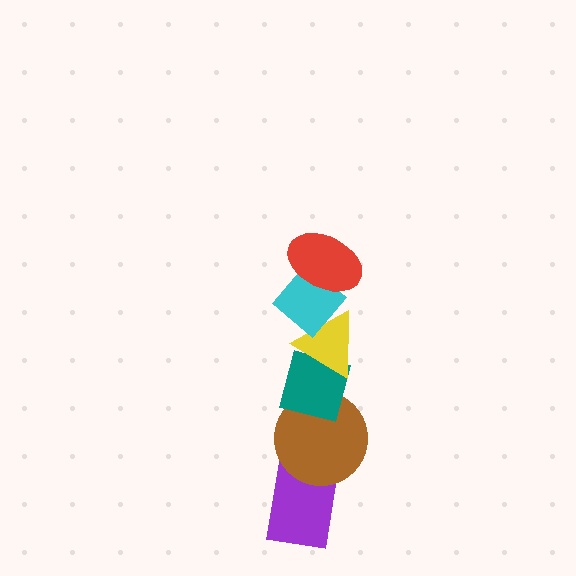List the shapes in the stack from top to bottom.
From top to bottom: the red ellipse, the cyan diamond, the yellow triangle, the teal square, the brown circle, the purple rectangle.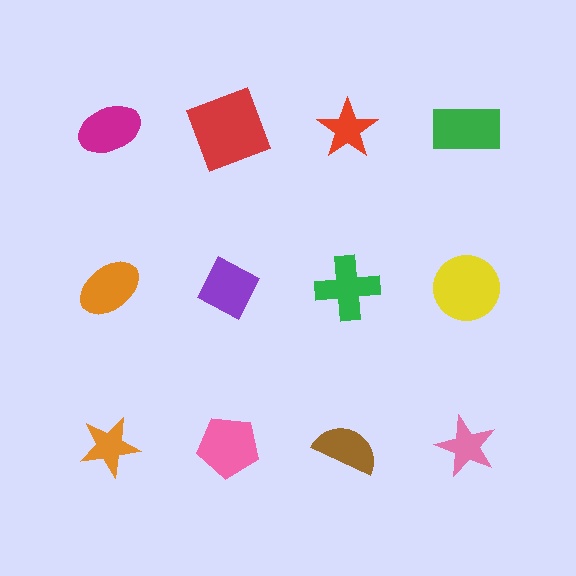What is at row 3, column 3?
A brown semicircle.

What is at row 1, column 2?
A red square.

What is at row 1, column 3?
A red star.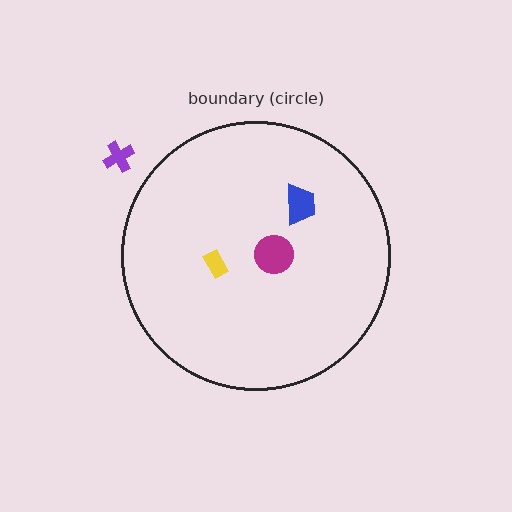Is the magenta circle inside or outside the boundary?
Inside.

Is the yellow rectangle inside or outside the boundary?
Inside.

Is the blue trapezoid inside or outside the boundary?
Inside.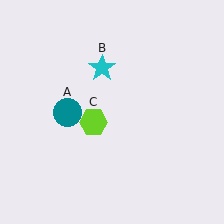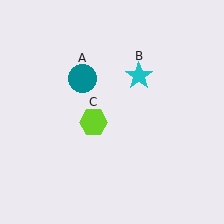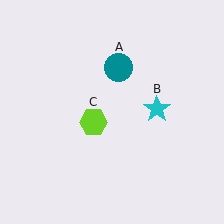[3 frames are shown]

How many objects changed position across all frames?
2 objects changed position: teal circle (object A), cyan star (object B).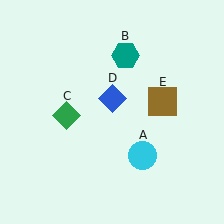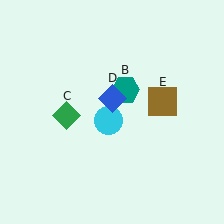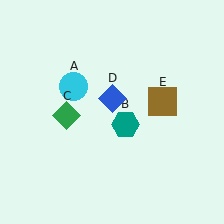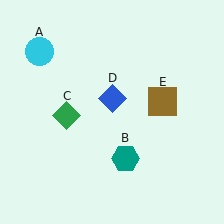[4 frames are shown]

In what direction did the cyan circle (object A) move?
The cyan circle (object A) moved up and to the left.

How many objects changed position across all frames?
2 objects changed position: cyan circle (object A), teal hexagon (object B).